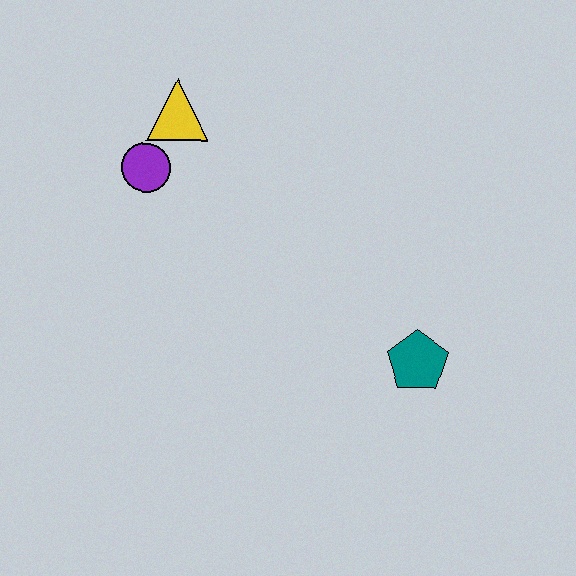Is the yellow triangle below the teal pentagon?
No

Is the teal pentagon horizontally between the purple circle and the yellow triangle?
No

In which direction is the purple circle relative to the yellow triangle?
The purple circle is below the yellow triangle.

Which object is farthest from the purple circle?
The teal pentagon is farthest from the purple circle.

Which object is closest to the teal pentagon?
The purple circle is closest to the teal pentagon.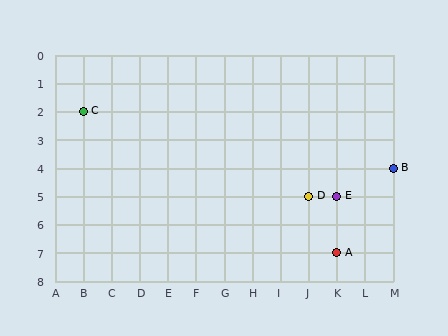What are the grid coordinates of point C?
Point C is at grid coordinates (B, 2).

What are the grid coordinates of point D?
Point D is at grid coordinates (J, 5).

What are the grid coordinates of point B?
Point B is at grid coordinates (M, 4).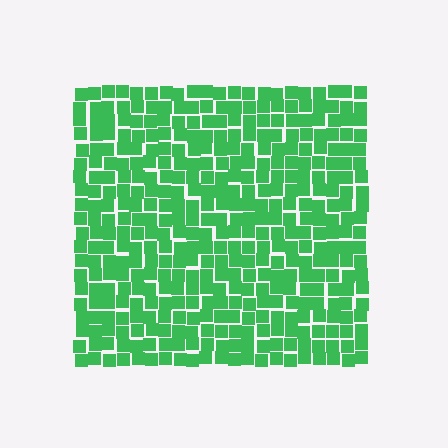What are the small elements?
The small elements are squares.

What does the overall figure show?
The overall figure shows a square.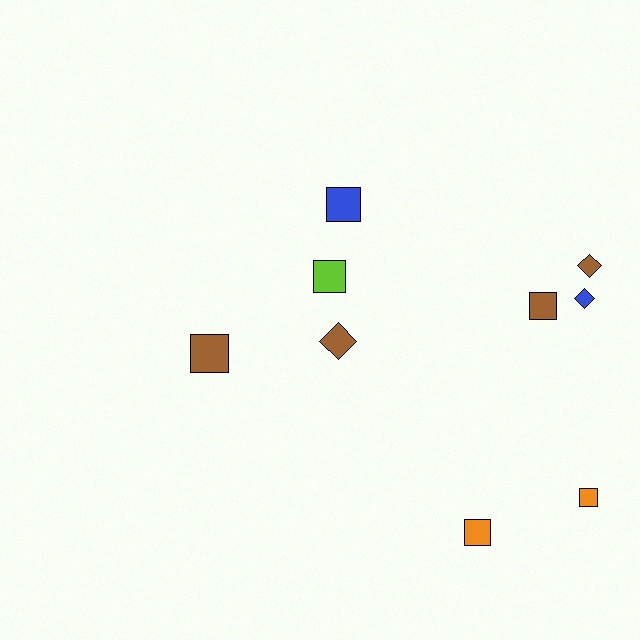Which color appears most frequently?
Brown, with 4 objects.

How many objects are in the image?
There are 9 objects.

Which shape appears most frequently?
Square, with 6 objects.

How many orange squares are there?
There are 2 orange squares.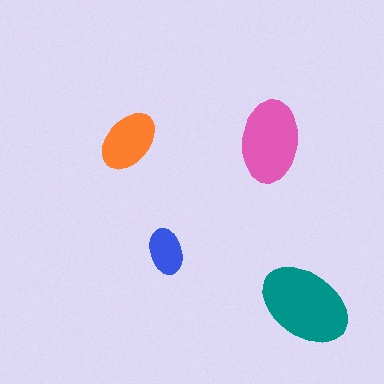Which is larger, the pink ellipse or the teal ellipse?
The teal one.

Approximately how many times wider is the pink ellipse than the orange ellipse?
About 1.5 times wider.